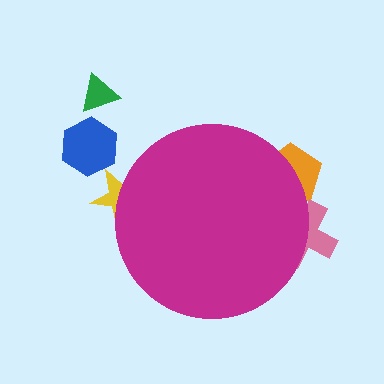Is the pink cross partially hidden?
Yes, the pink cross is partially hidden behind the magenta circle.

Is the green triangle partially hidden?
No, the green triangle is fully visible.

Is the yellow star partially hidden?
Yes, the yellow star is partially hidden behind the magenta circle.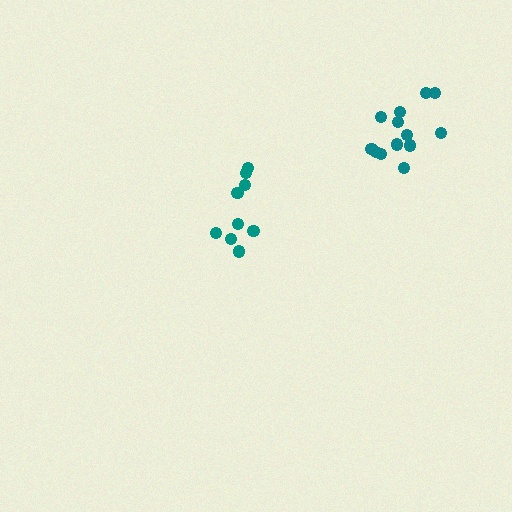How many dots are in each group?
Group 1: 9 dots, Group 2: 13 dots (22 total).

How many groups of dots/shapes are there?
There are 2 groups.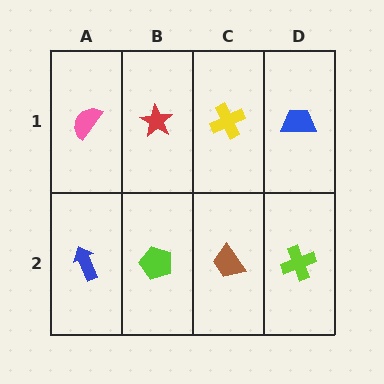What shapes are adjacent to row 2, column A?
A pink semicircle (row 1, column A), a lime pentagon (row 2, column B).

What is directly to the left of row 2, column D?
A brown trapezoid.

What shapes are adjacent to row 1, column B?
A lime pentagon (row 2, column B), a pink semicircle (row 1, column A), a yellow cross (row 1, column C).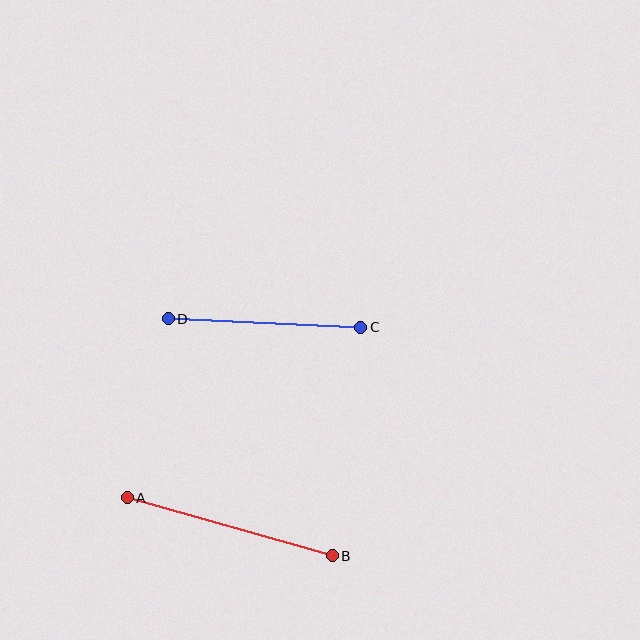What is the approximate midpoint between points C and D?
The midpoint is at approximately (265, 323) pixels.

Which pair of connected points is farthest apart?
Points A and B are farthest apart.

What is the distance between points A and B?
The distance is approximately 213 pixels.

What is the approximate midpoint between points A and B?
The midpoint is at approximately (230, 527) pixels.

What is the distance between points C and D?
The distance is approximately 193 pixels.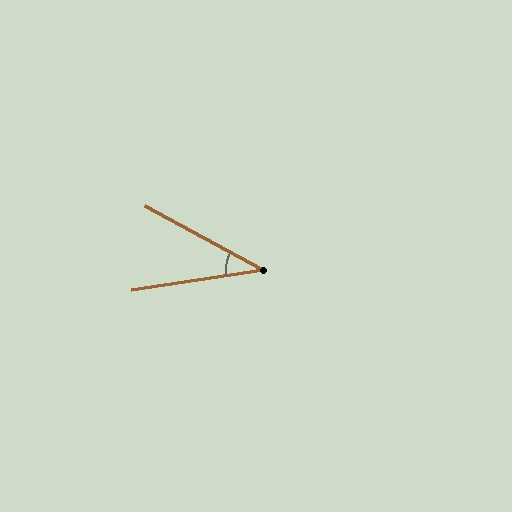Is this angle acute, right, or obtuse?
It is acute.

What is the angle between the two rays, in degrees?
Approximately 37 degrees.